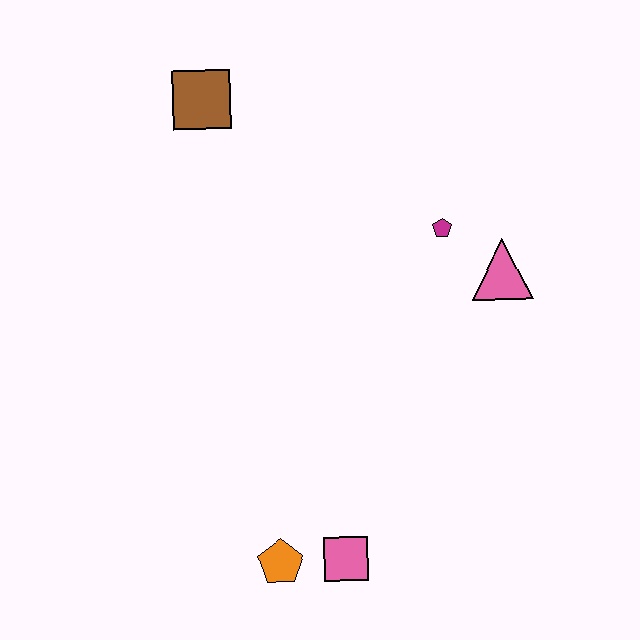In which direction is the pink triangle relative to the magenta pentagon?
The pink triangle is to the right of the magenta pentagon.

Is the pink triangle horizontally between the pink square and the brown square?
No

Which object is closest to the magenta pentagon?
The pink triangle is closest to the magenta pentagon.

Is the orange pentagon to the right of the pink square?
No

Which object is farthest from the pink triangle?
The orange pentagon is farthest from the pink triangle.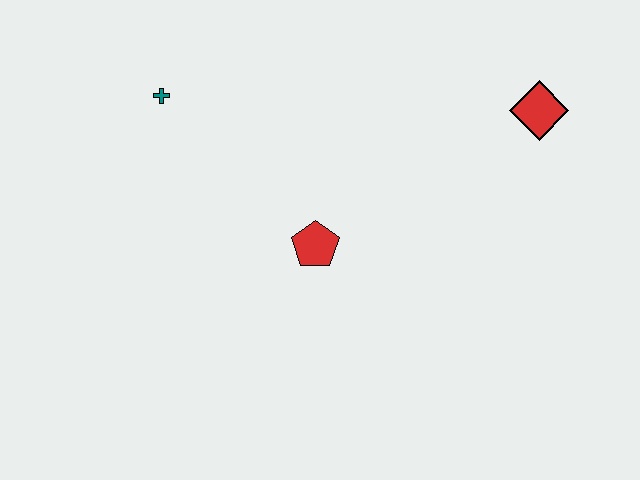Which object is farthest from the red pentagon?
The red diamond is farthest from the red pentagon.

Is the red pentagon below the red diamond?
Yes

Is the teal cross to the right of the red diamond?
No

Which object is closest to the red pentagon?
The teal cross is closest to the red pentagon.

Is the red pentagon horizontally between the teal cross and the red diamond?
Yes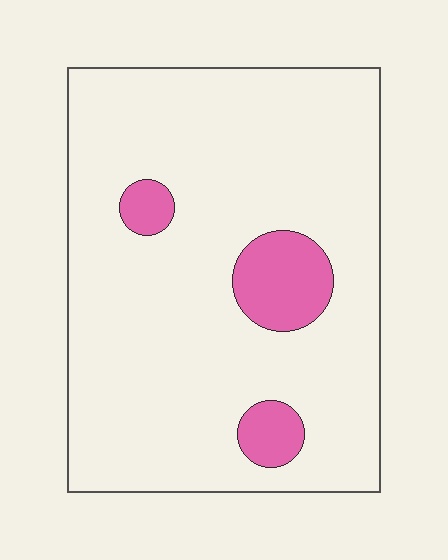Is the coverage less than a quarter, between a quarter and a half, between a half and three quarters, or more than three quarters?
Less than a quarter.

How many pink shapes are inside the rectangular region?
3.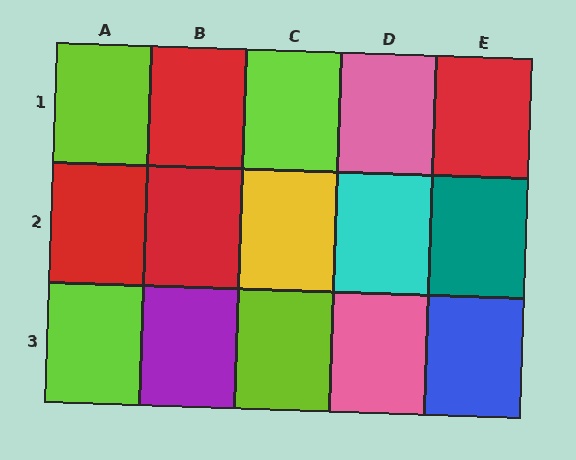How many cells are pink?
2 cells are pink.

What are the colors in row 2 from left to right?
Red, red, yellow, cyan, teal.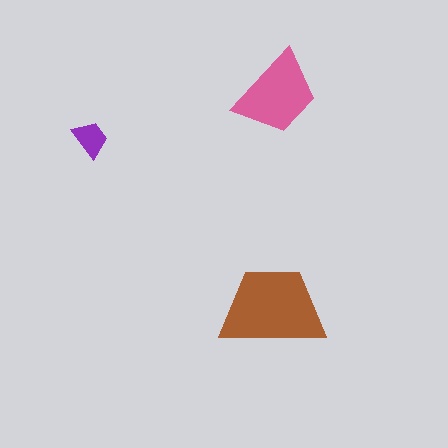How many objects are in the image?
There are 3 objects in the image.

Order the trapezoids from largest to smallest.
the brown one, the pink one, the purple one.